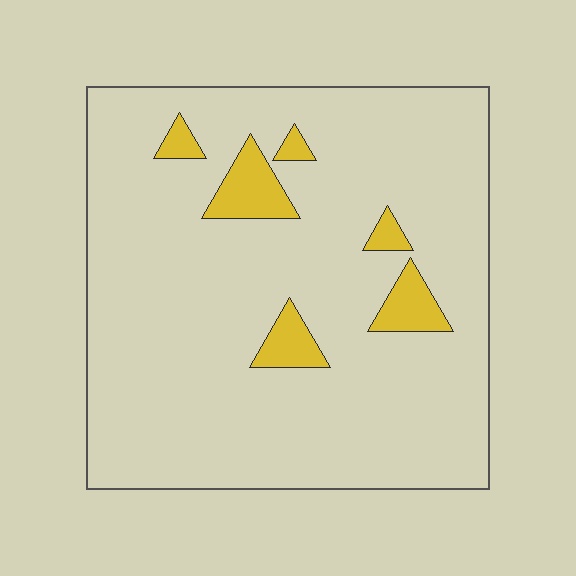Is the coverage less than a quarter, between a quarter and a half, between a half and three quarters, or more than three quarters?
Less than a quarter.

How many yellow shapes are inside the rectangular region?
6.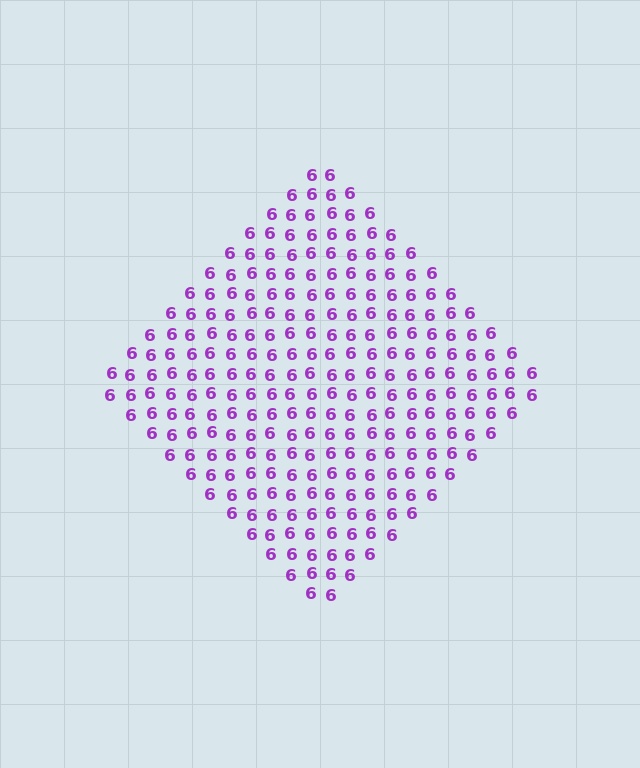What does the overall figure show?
The overall figure shows a diamond.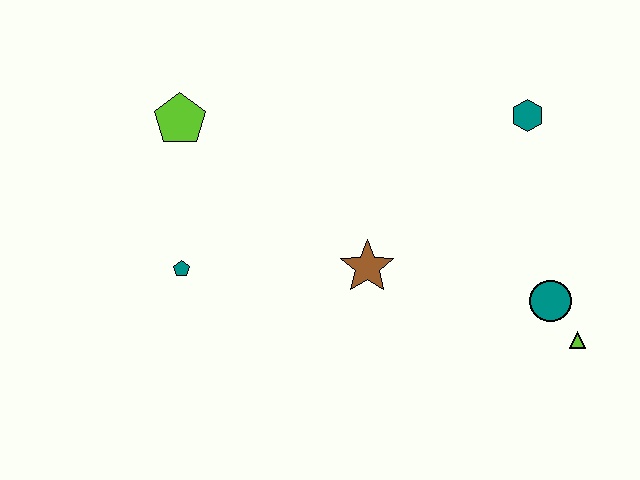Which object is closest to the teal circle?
The lime triangle is closest to the teal circle.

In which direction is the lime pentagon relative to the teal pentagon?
The lime pentagon is above the teal pentagon.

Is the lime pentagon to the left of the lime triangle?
Yes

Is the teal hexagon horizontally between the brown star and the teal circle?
Yes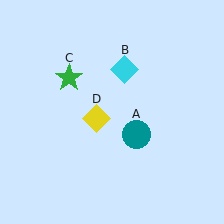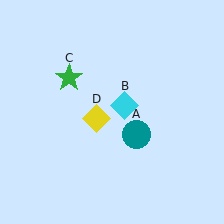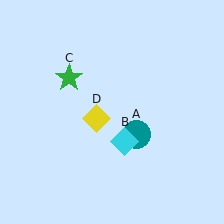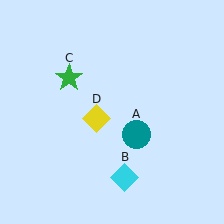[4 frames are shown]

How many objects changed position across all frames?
1 object changed position: cyan diamond (object B).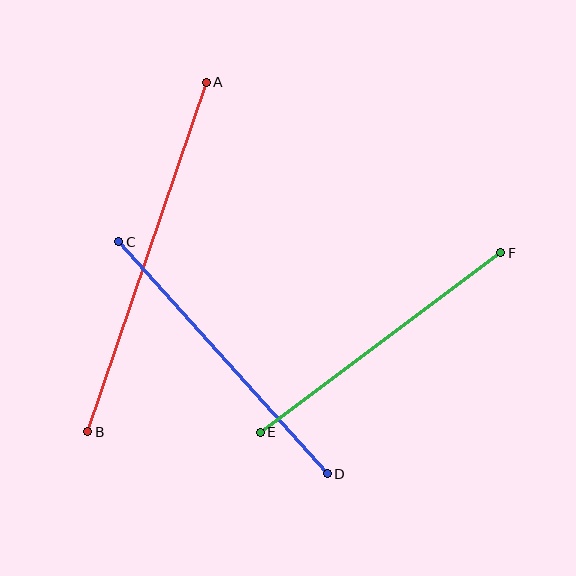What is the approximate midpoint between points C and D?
The midpoint is at approximately (223, 358) pixels.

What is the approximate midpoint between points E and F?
The midpoint is at approximately (381, 342) pixels.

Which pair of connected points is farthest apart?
Points A and B are farthest apart.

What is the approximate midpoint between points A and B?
The midpoint is at approximately (147, 257) pixels.